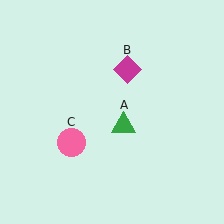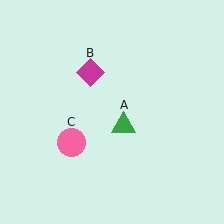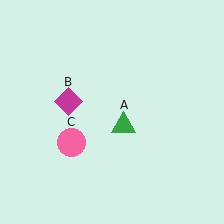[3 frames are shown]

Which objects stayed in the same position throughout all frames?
Green triangle (object A) and pink circle (object C) remained stationary.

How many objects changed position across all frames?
1 object changed position: magenta diamond (object B).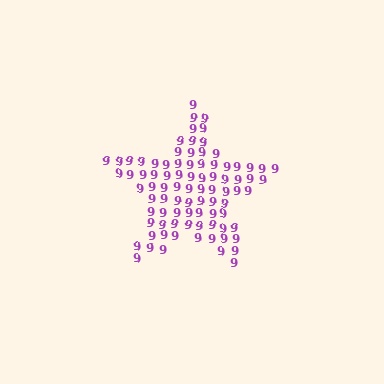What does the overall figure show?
The overall figure shows a star.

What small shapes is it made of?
It is made of small digit 9's.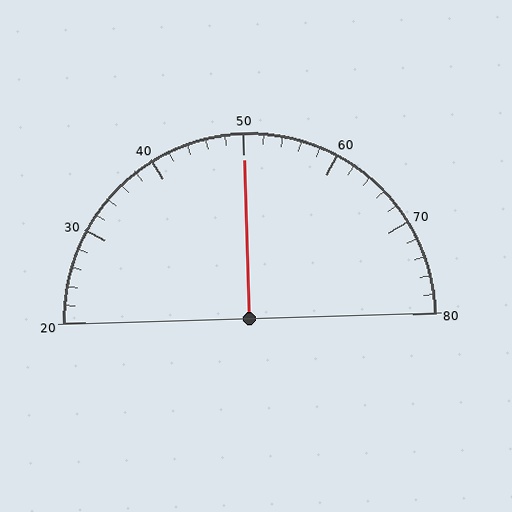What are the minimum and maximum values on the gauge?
The gauge ranges from 20 to 80.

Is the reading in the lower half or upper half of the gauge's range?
The reading is in the upper half of the range (20 to 80).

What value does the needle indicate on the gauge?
The needle indicates approximately 50.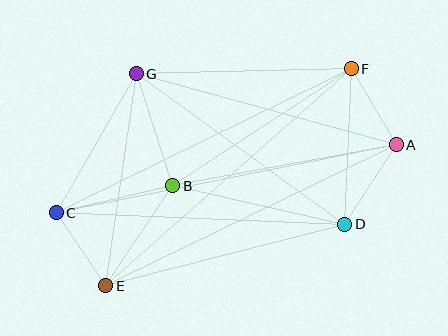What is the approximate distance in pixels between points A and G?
The distance between A and G is approximately 270 pixels.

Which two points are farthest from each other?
Points A and C are farthest from each other.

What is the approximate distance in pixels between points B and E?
The distance between B and E is approximately 120 pixels.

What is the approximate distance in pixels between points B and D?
The distance between B and D is approximately 176 pixels.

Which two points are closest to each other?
Points C and E are closest to each other.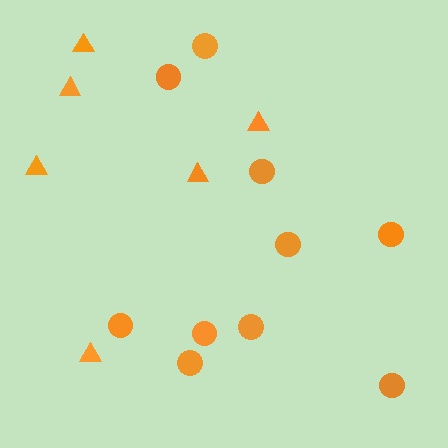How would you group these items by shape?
There are 2 groups: one group of circles (10) and one group of triangles (6).